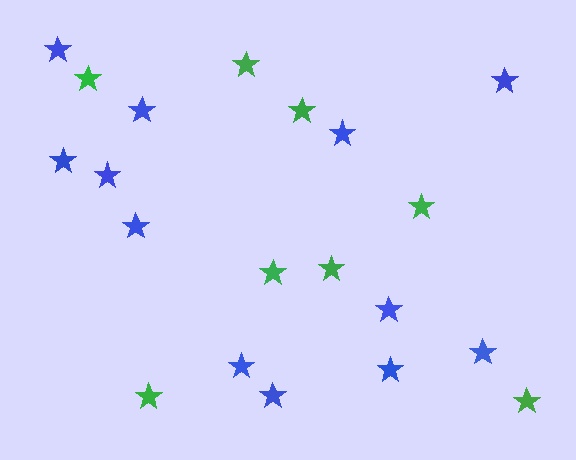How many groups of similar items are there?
There are 2 groups: one group of green stars (8) and one group of blue stars (12).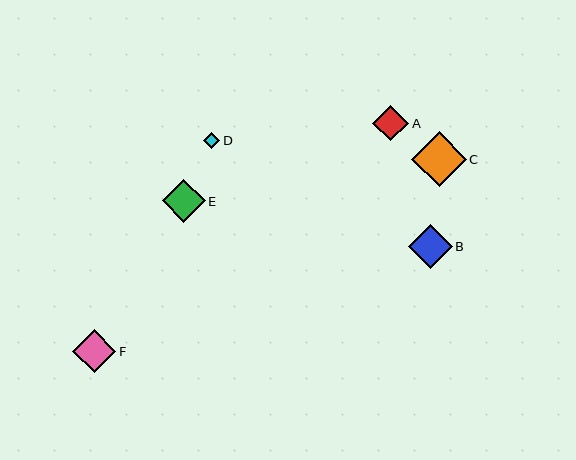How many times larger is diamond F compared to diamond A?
Diamond F is approximately 1.2 times the size of diamond A.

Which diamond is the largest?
Diamond C is the largest with a size of approximately 55 pixels.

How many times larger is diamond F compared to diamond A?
Diamond F is approximately 1.2 times the size of diamond A.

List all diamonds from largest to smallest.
From largest to smallest: C, B, F, E, A, D.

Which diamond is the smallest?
Diamond D is the smallest with a size of approximately 16 pixels.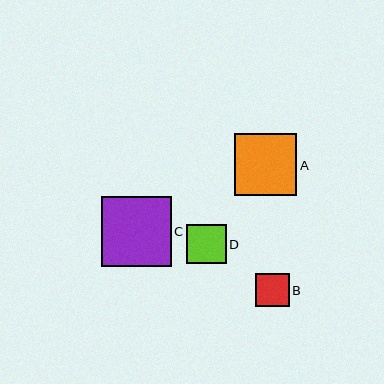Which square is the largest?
Square C is the largest with a size of approximately 69 pixels.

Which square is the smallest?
Square B is the smallest with a size of approximately 33 pixels.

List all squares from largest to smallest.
From largest to smallest: C, A, D, B.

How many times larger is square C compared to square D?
Square C is approximately 1.8 times the size of square D.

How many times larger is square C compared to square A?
Square C is approximately 1.1 times the size of square A.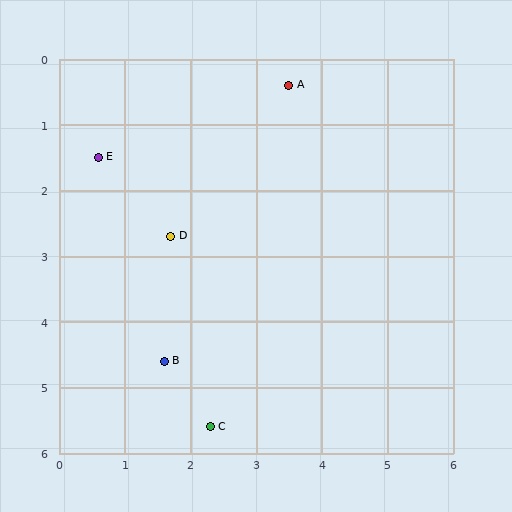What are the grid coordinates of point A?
Point A is at approximately (3.5, 0.4).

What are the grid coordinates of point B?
Point B is at approximately (1.6, 4.6).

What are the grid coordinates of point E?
Point E is at approximately (0.6, 1.5).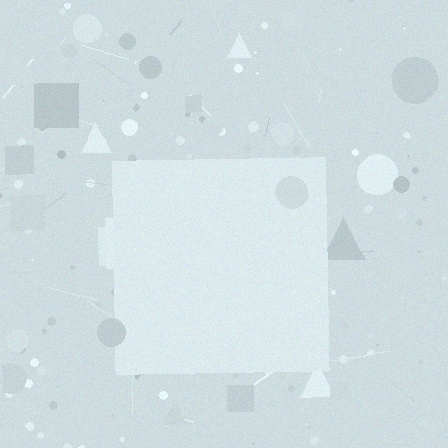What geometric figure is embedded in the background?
A square is embedded in the background.